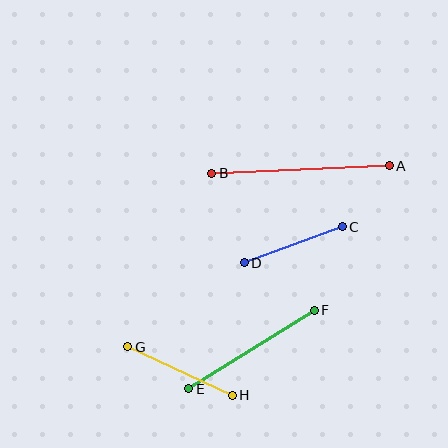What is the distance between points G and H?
The distance is approximately 115 pixels.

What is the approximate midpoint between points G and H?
The midpoint is at approximately (180, 371) pixels.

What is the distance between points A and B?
The distance is approximately 177 pixels.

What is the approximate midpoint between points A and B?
The midpoint is at approximately (301, 170) pixels.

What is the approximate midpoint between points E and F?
The midpoint is at approximately (252, 349) pixels.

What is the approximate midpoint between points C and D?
The midpoint is at approximately (293, 245) pixels.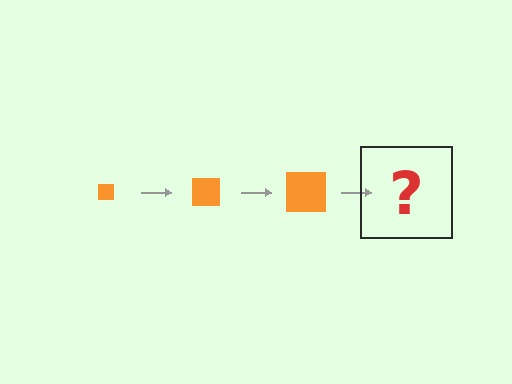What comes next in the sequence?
The next element should be an orange square, larger than the previous one.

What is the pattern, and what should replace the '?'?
The pattern is that the square gets progressively larger each step. The '?' should be an orange square, larger than the previous one.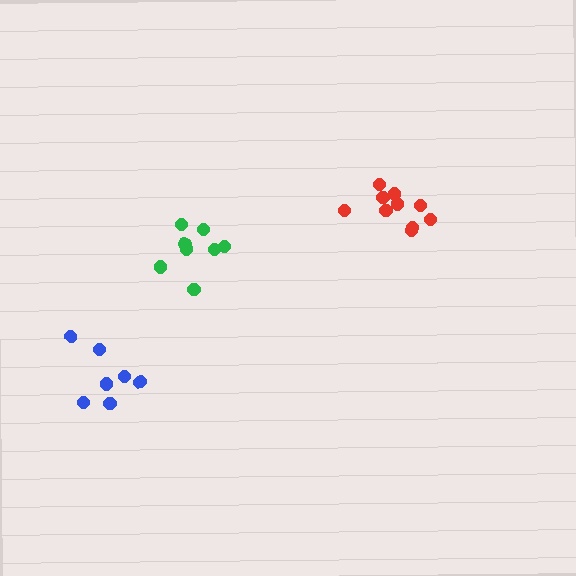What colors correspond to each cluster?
The clusters are colored: green, blue, red.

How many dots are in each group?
Group 1: 8 dots, Group 2: 7 dots, Group 3: 10 dots (25 total).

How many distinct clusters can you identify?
There are 3 distinct clusters.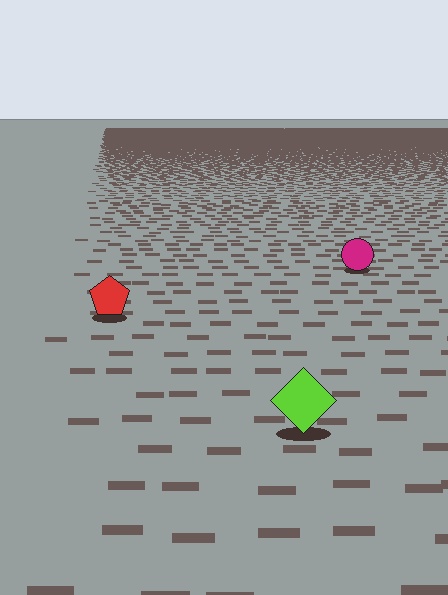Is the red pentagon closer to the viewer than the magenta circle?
Yes. The red pentagon is closer — you can tell from the texture gradient: the ground texture is coarser near it.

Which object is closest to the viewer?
The lime diamond is closest. The texture marks near it are larger and more spread out.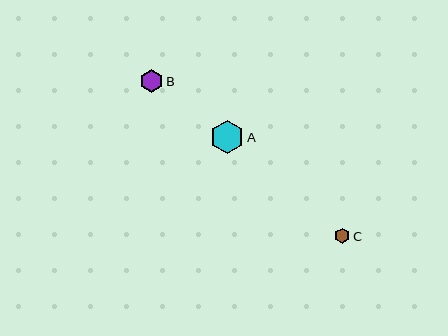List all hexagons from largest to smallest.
From largest to smallest: A, B, C.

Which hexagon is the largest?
Hexagon A is the largest with a size of approximately 34 pixels.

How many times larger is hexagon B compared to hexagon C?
Hexagon B is approximately 1.5 times the size of hexagon C.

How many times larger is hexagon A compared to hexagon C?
Hexagon A is approximately 2.2 times the size of hexagon C.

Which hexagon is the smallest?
Hexagon C is the smallest with a size of approximately 16 pixels.